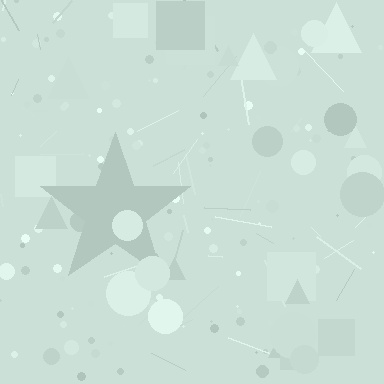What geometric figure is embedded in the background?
A star is embedded in the background.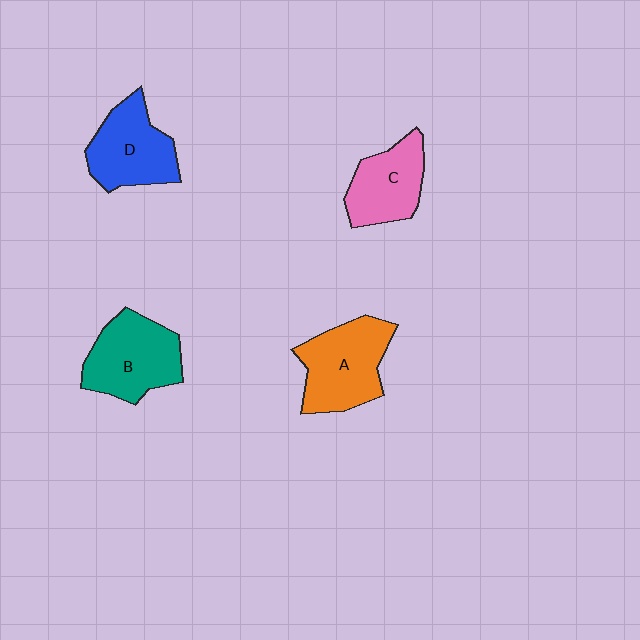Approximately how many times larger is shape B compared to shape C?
Approximately 1.2 times.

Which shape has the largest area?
Shape A (orange).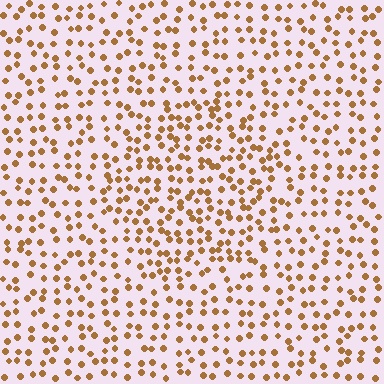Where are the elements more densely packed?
The elements are more densely packed inside the circle boundary.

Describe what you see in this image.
The image contains small brown elements arranged at two different densities. A circle-shaped region is visible where the elements are more densely packed than the surrounding area.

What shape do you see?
I see a circle.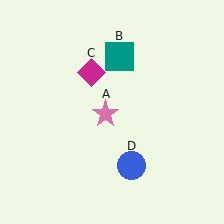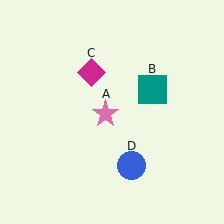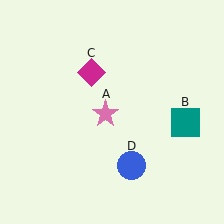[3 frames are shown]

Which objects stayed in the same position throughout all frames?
Pink star (object A) and magenta diamond (object C) and blue circle (object D) remained stationary.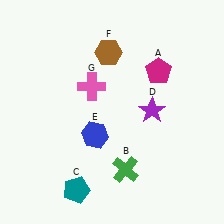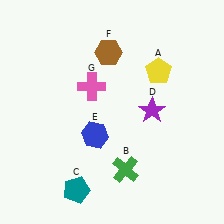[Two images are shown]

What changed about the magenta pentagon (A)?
In Image 1, A is magenta. In Image 2, it changed to yellow.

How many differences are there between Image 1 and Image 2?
There is 1 difference between the two images.